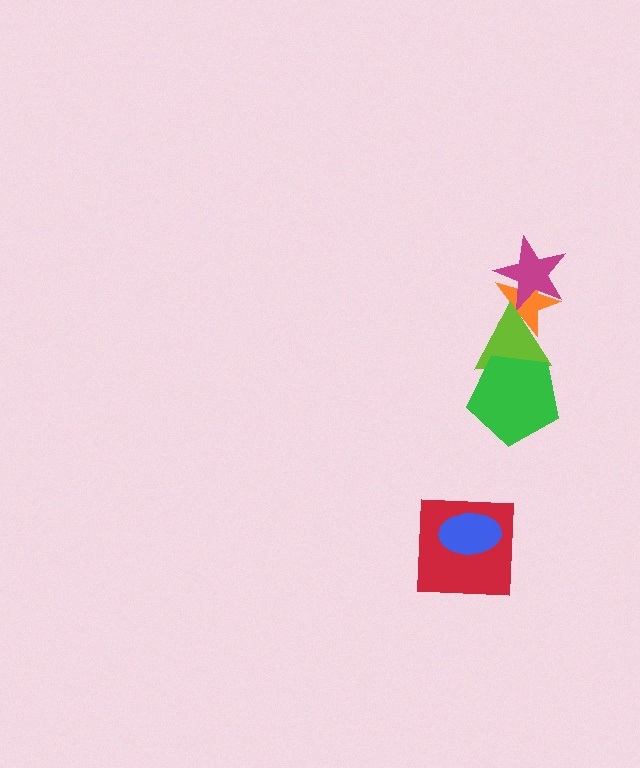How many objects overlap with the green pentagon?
1 object overlaps with the green pentagon.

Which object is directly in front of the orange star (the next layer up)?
The magenta star is directly in front of the orange star.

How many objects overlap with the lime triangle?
3 objects overlap with the lime triangle.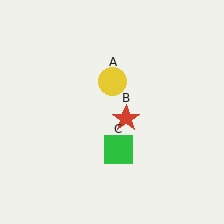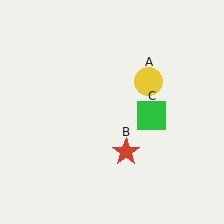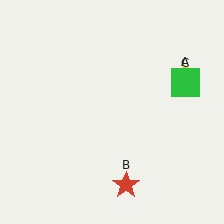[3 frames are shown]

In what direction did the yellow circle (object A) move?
The yellow circle (object A) moved right.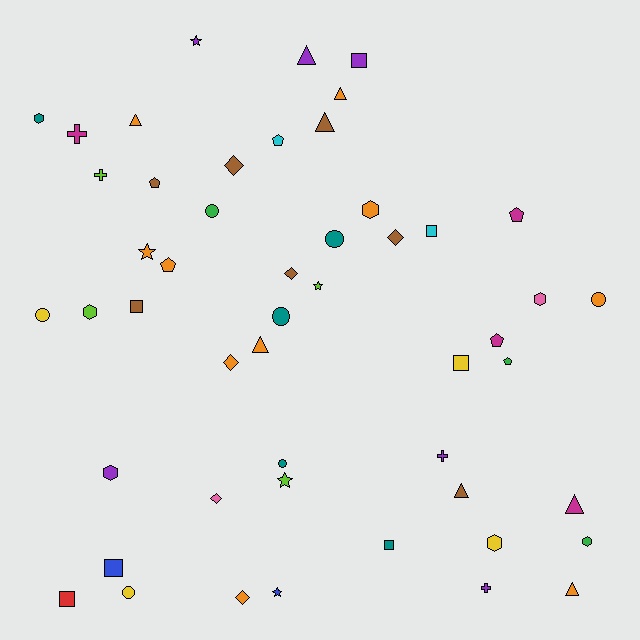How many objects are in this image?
There are 50 objects.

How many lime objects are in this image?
There are 4 lime objects.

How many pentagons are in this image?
There are 6 pentagons.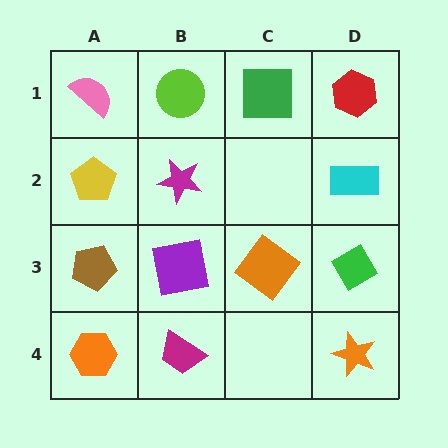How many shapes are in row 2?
3 shapes.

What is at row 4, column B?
A magenta trapezoid.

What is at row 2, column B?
A magenta star.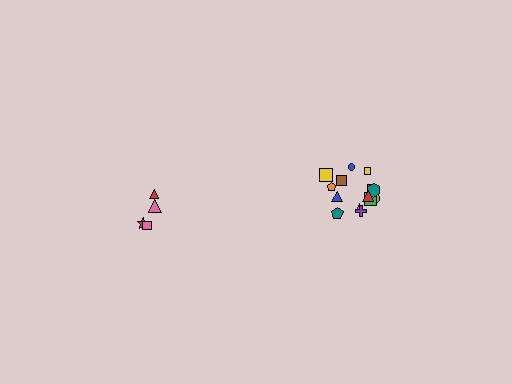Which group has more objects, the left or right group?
The right group.